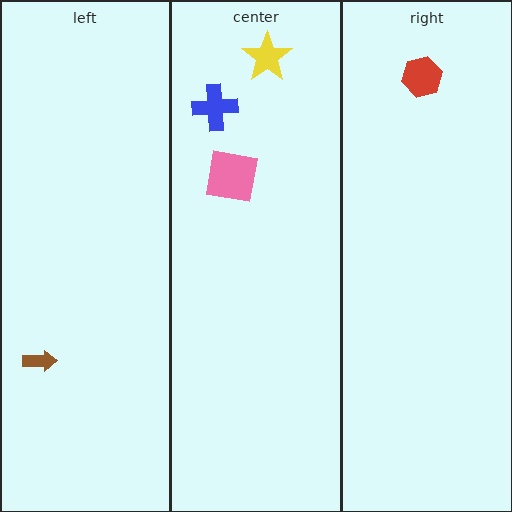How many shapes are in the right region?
1.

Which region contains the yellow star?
The center region.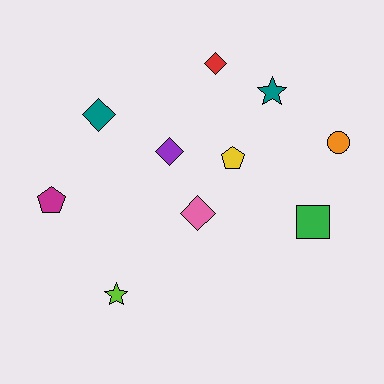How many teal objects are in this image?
There are 2 teal objects.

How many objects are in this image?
There are 10 objects.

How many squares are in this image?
There is 1 square.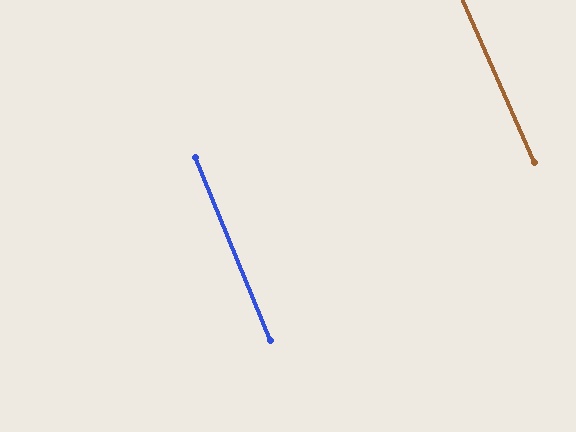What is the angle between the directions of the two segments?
Approximately 1 degree.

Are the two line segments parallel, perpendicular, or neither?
Parallel — their directions differ by only 1.4°.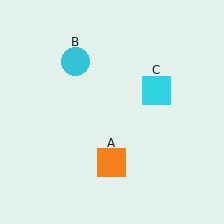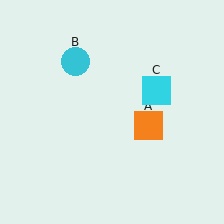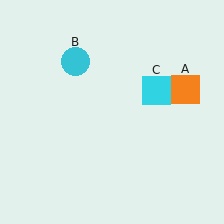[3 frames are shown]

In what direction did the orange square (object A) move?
The orange square (object A) moved up and to the right.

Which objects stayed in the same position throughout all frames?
Cyan circle (object B) and cyan square (object C) remained stationary.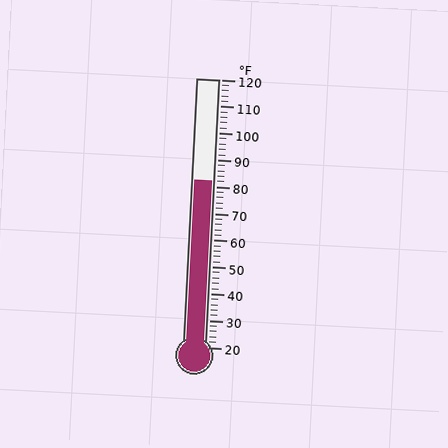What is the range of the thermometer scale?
The thermometer scale ranges from 20°F to 120°F.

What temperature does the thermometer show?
The thermometer shows approximately 82°F.